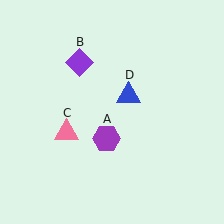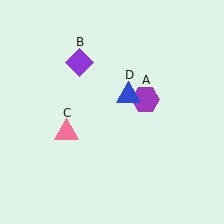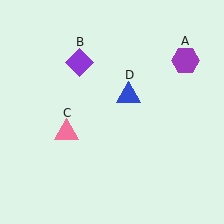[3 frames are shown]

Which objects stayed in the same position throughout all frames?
Purple diamond (object B) and pink triangle (object C) and blue triangle (object D) remained stationary.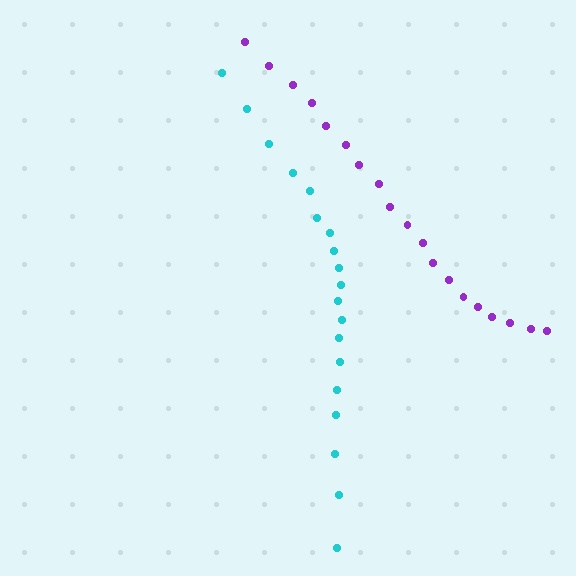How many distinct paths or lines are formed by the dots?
There are 2 distinct paths.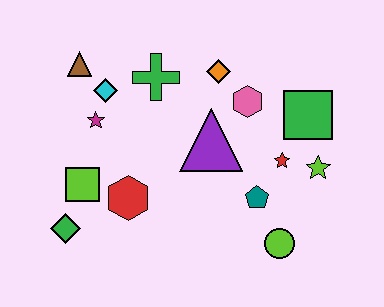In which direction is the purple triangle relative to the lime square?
The purple triangle is to the right of the lime square.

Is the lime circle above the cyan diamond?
No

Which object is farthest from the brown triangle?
The lime circle is farthest from the brown triangle.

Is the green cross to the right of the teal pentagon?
No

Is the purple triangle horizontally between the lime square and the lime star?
Yes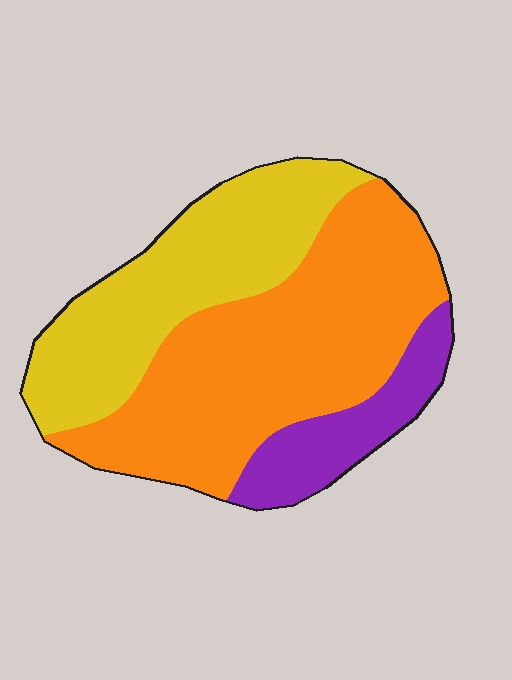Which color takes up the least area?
Purple, at roughly 15%.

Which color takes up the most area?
Orange, at roughly 50%.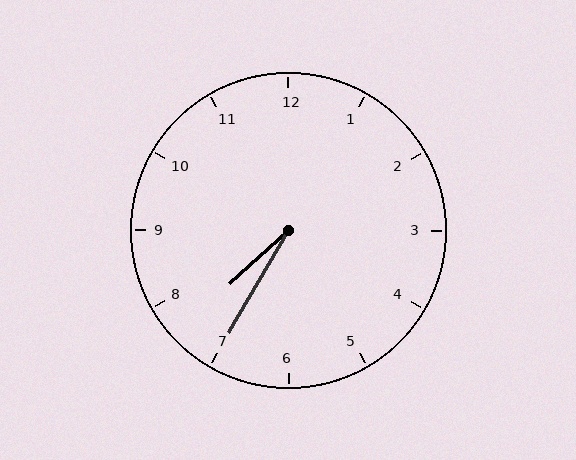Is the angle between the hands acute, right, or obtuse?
It is acute.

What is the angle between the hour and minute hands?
Approximately 18 degrees.